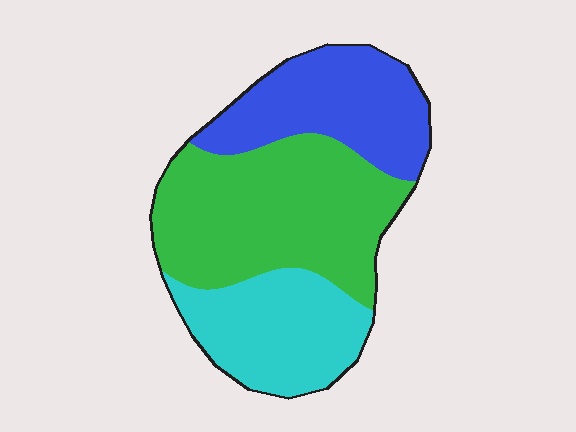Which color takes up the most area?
Green, at roughly 45%.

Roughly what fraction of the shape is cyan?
Cyan takes up between a sixth and a third of the shape.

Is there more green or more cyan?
Green.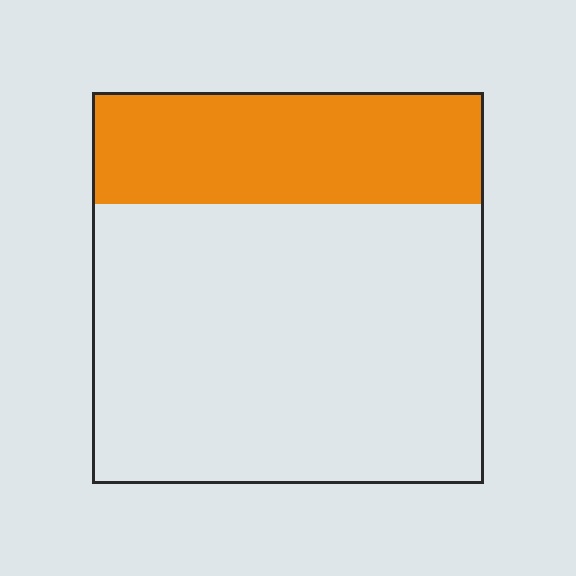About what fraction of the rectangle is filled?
About one quarter (1/4).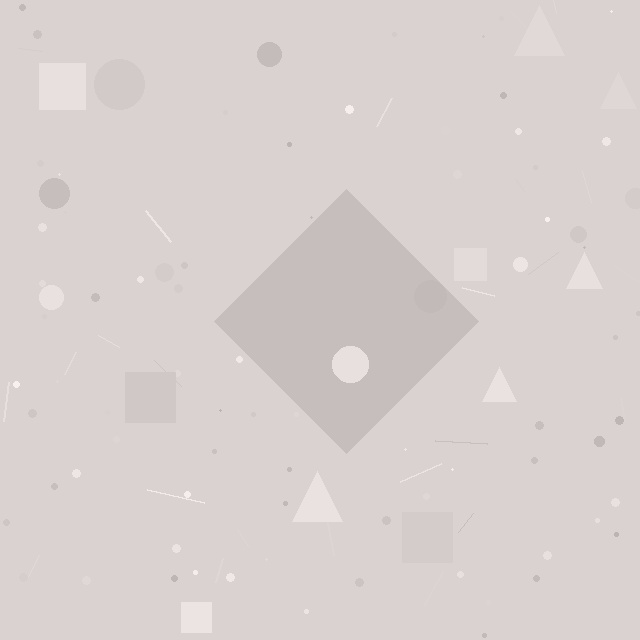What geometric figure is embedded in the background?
A diamond is embedded in the background.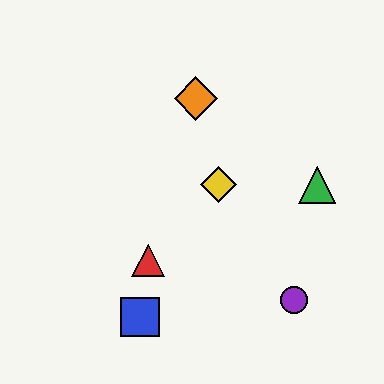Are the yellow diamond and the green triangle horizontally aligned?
Yes, both are at y≈185.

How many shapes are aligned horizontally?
2 shapes (the green triangle, the yellow diamond) are aligned horizontally.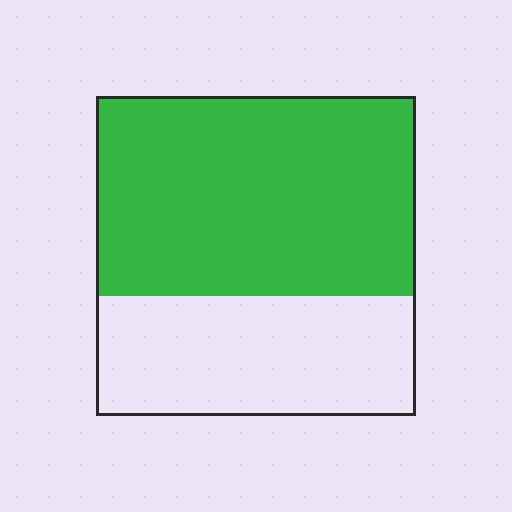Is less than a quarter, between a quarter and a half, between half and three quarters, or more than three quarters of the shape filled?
Between half and three quarters.